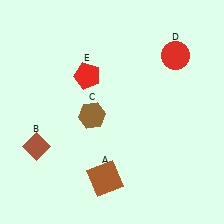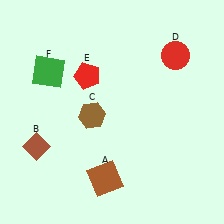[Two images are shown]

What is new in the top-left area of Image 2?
A green square (F) was added in the top-left area of Image 2.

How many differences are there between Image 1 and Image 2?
There is 1 difference between the two images.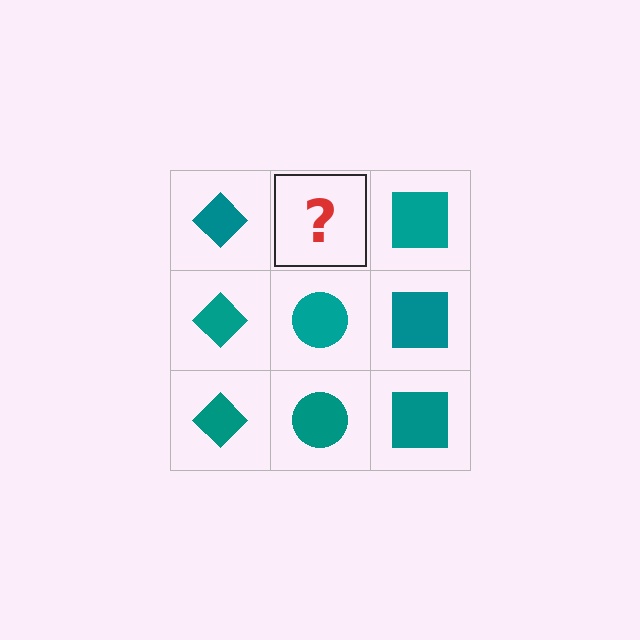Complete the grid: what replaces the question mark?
The question mark should be replaced with a teal circle.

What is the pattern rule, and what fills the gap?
The rule is that each column has a consistent shape. The gap should be filled with a teal circle.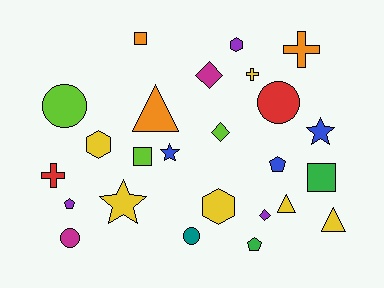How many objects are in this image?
There are 25 objects.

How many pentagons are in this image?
There are 3 pentagons.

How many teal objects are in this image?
There is 1 teal object.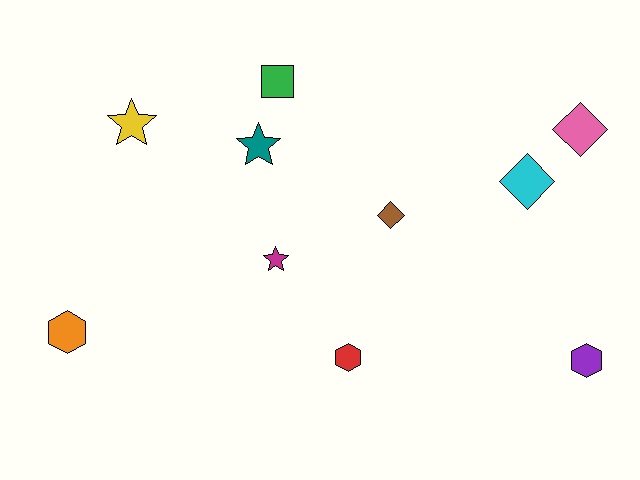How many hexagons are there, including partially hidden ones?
There are 3 hexagons.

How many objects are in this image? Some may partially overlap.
There are 10 objects.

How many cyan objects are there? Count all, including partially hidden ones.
There is 1 cyan object.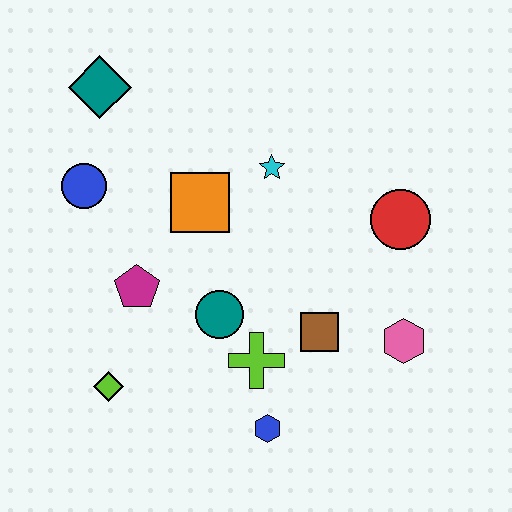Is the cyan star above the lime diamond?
Yes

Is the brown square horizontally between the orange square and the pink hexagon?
Yes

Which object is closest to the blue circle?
The teal diamond is closest to the blue circle.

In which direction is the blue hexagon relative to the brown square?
The blue hexagon is below the brown square.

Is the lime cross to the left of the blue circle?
No